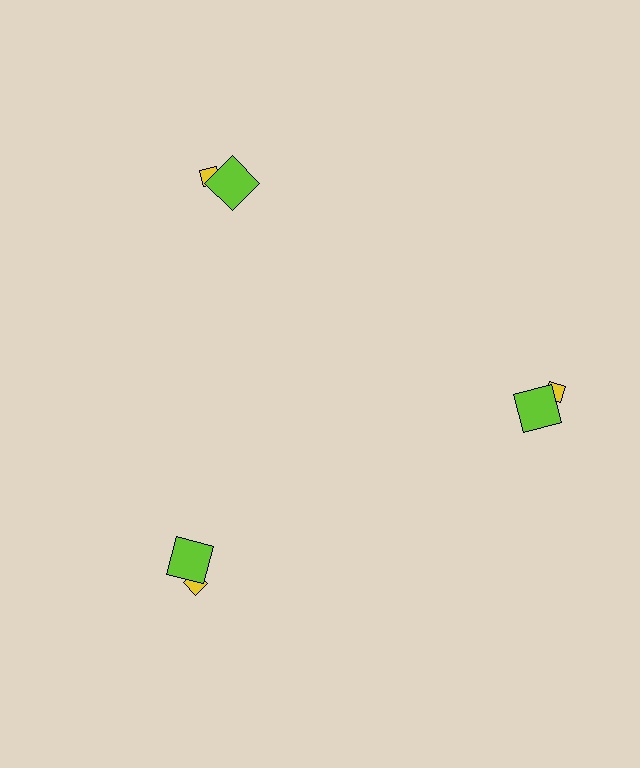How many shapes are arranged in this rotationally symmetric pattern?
There are 6 shapes, arranged in 3 groups of 2.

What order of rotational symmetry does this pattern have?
This pattern has 3-fold rotational symmetry.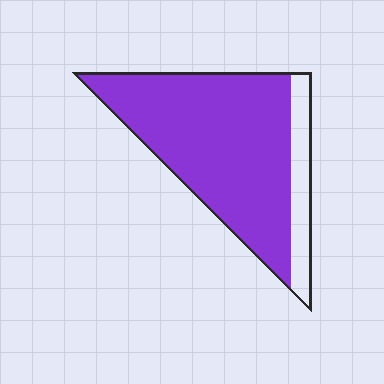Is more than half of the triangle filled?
Yes.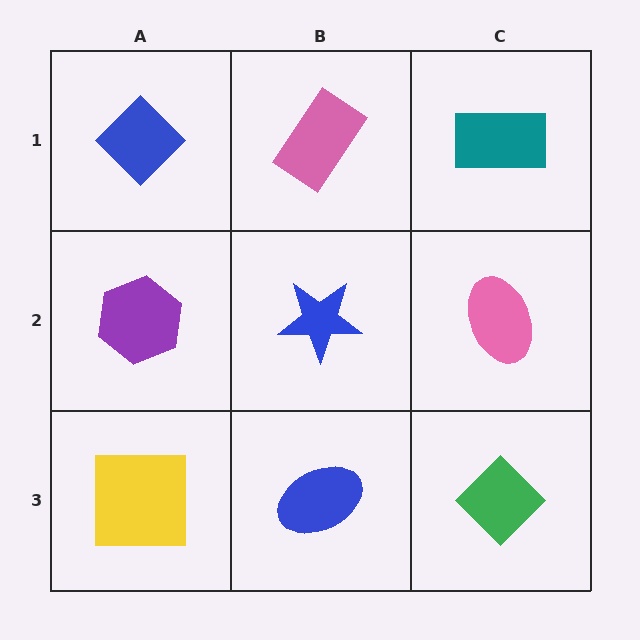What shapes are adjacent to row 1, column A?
A purple hexagon (row 2, column A), a pink rectangle (row 1, column B).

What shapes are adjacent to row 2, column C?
A teal rectangle (row 1, column C), a green diamond (row 3, column C), a blue star (row 2, column B).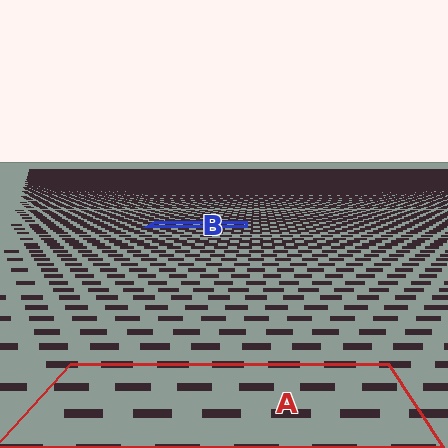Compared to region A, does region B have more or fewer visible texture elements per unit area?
Region B has more texture elements per unit area — they are packed more densely because it is farther away.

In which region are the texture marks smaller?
The texture marks are smaller in region B, because it is farther away.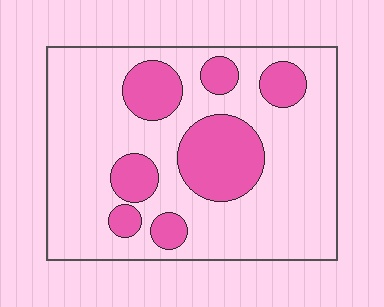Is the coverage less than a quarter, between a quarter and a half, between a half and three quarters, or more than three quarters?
Between a quarter and a half.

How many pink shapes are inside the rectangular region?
7.